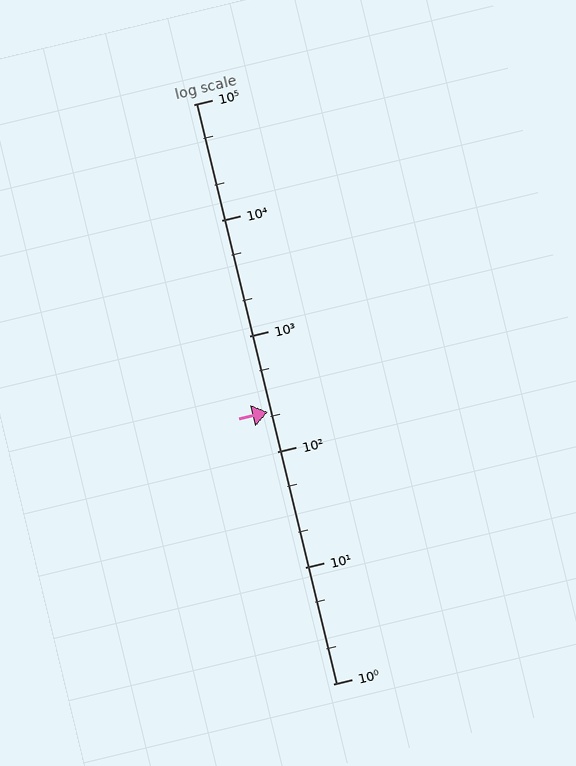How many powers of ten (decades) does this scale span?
The scale spans 5 decades, from 1 to 100000.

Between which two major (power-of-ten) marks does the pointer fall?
The pointer is between 100 and 1000.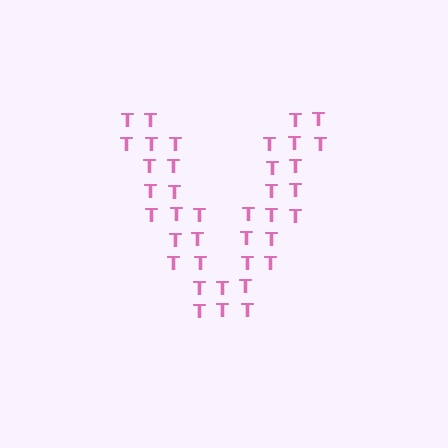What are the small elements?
The small elements are letter T's.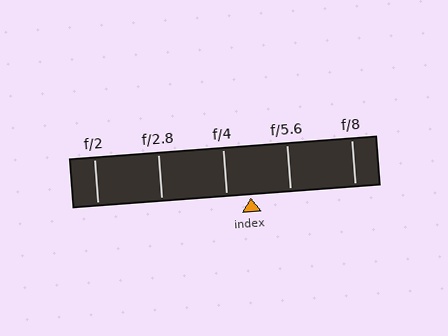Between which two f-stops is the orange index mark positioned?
The index mark is between f/4 and f/5.6.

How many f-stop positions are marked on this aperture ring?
There are 5 f-stop positions marked.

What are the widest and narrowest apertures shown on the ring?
The widest aperture shown is f/2 and the narrowest is f/8.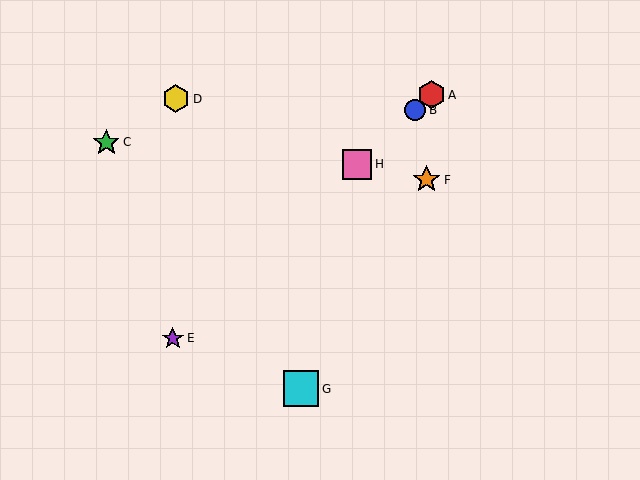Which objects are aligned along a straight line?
Objects A, B, E, H are aligned along a straight line.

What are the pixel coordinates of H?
Object H is at (357, 164).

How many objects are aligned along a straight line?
4 objects (A, B, E, H) are aligned along a straight line.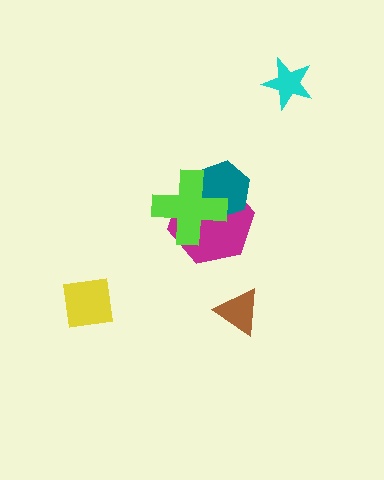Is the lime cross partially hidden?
No, no other shape covers it.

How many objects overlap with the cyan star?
0 objects overlap with the cyan star.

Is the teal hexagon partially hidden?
Yes, it is partially covered by another shape.